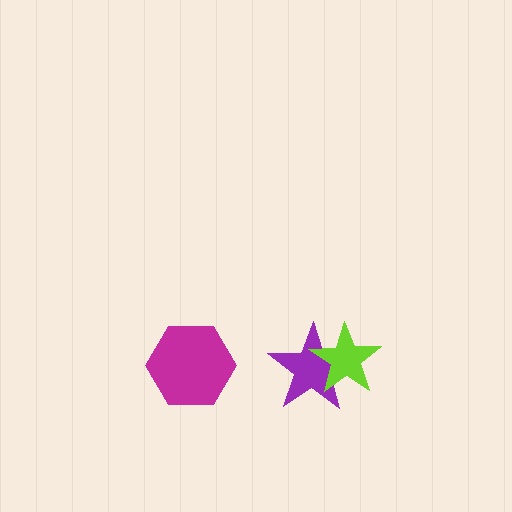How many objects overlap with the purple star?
1 object overlaps with the purple star.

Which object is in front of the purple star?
The lime star is in front of the purple star.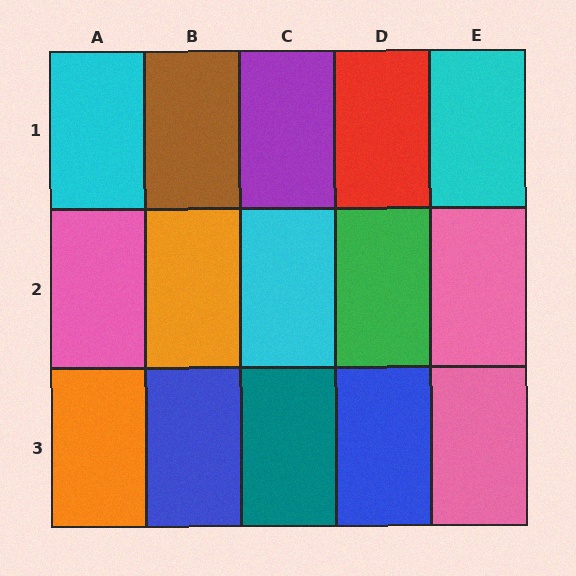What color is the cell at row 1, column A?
Cyan.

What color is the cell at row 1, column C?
Purple.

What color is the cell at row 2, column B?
Orange.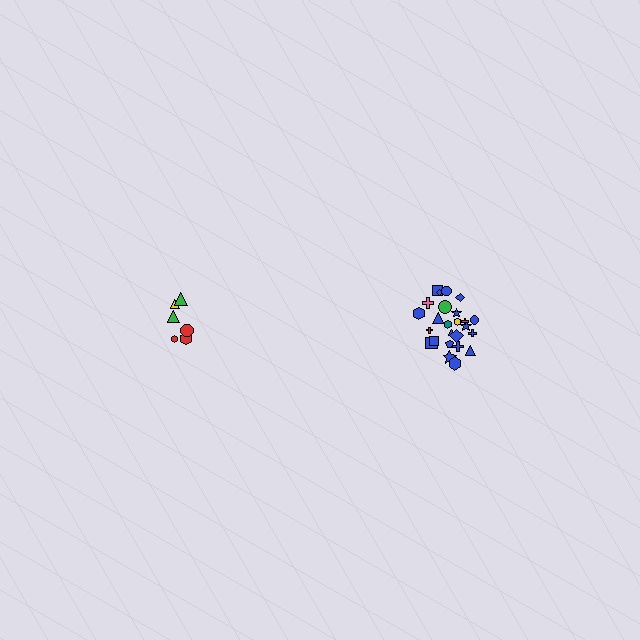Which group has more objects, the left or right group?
The right group.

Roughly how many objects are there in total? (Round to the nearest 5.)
Roughly 30 objects in total.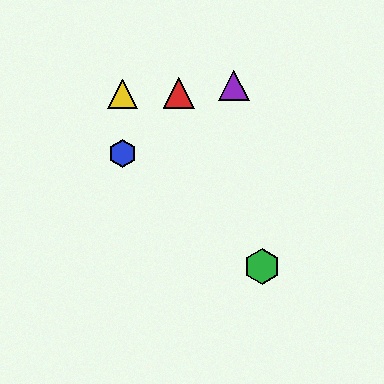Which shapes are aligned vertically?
The blue hexagon, the yellow triangle are aligned vertically.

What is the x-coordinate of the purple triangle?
The purple triangle is at x≈234.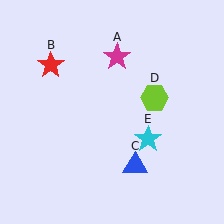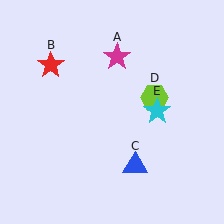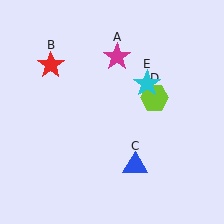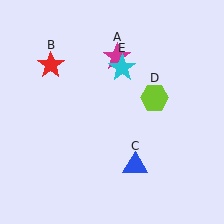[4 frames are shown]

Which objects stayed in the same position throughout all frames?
Magenta star (object A) and red star (object B) and blue triangle (object C) and lime hexagon (object D) remained stationary.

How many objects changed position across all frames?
1 object changed position: cyan star (object E).